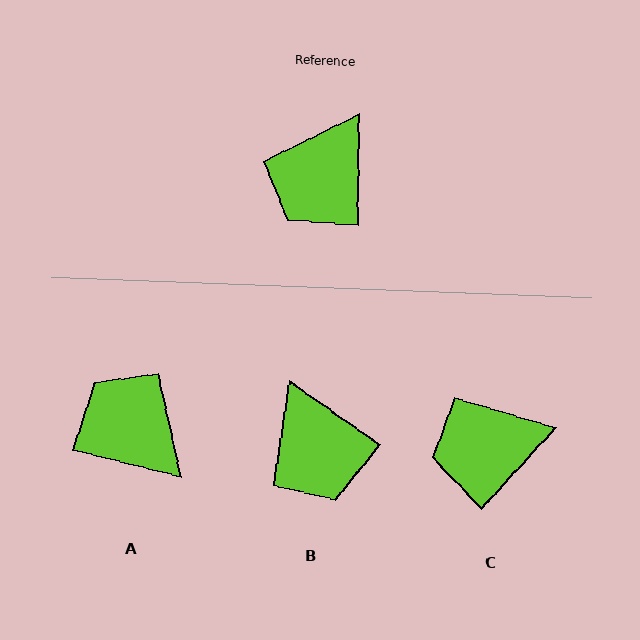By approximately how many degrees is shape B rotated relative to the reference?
Approximately 55 degrees counter-clockwise.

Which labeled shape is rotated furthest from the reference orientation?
A, about 104 degrees away.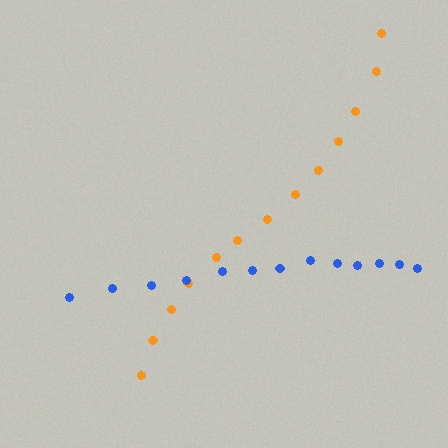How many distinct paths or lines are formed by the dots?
There are 2 distinct paths.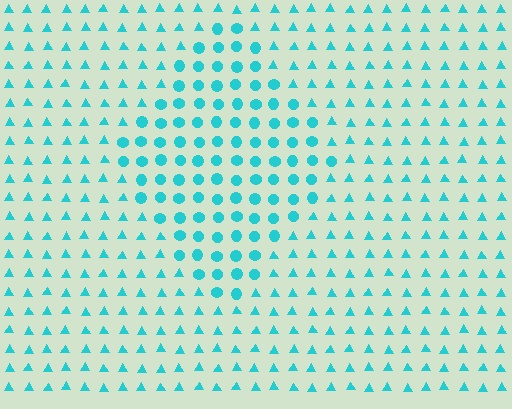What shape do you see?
I see a diamond.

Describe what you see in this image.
The image is filled with small cyan elements arranged in a uniform grid. A diamond-shaped region contains circles, while the surrounding area contains triangles. The boundary is defined purely by the change in element shape.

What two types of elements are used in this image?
The image uses circles inside the diamond region and triangles outside it.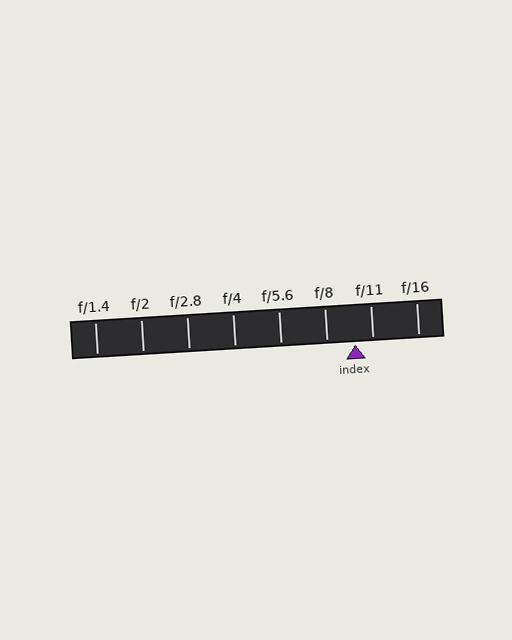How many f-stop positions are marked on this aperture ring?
There are 8 f-stop positions marked.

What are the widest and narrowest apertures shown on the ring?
The widest aperture shown is f/1.4 and the narrowest is f/16.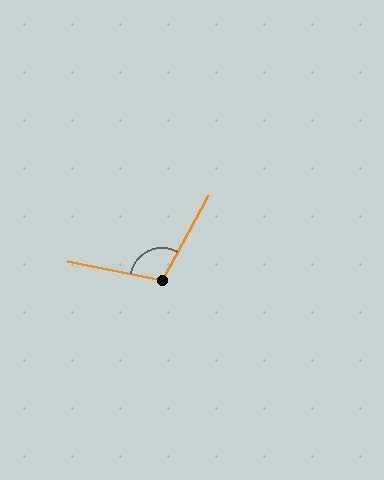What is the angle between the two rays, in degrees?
Approximately 107 degrees.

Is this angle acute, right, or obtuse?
It is obtuse.